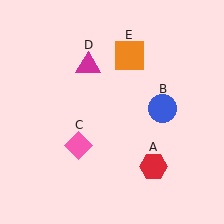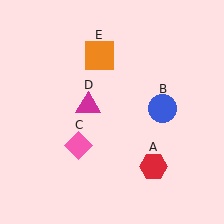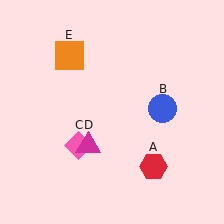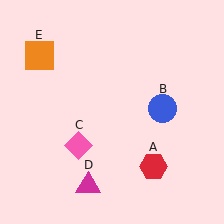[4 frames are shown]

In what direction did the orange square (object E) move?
The orange square (object E) moved left.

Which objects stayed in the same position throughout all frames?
Red hexagon (object A) and blue circle (object B) and pink diamond (object C) remained stationary.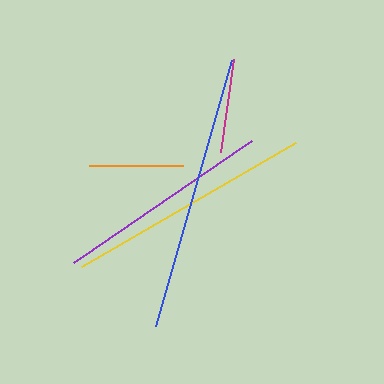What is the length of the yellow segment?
The yellow segment is approximately 247 pixels long.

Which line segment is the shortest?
The orange line is the shortest at approximately 94 pixels.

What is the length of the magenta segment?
The magenta segment is approximately 94 pixels long.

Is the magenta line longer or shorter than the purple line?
The purple line is longer than the magenta line.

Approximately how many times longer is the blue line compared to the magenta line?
The blue line is approximately 2.9 times the length of the magenta line.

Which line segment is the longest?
The blue line is the longest at approximately 277 pixels.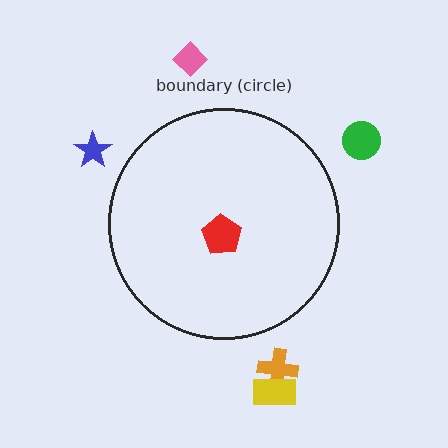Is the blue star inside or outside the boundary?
Outside.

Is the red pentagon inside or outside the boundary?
Inside.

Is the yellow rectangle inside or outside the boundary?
Outside.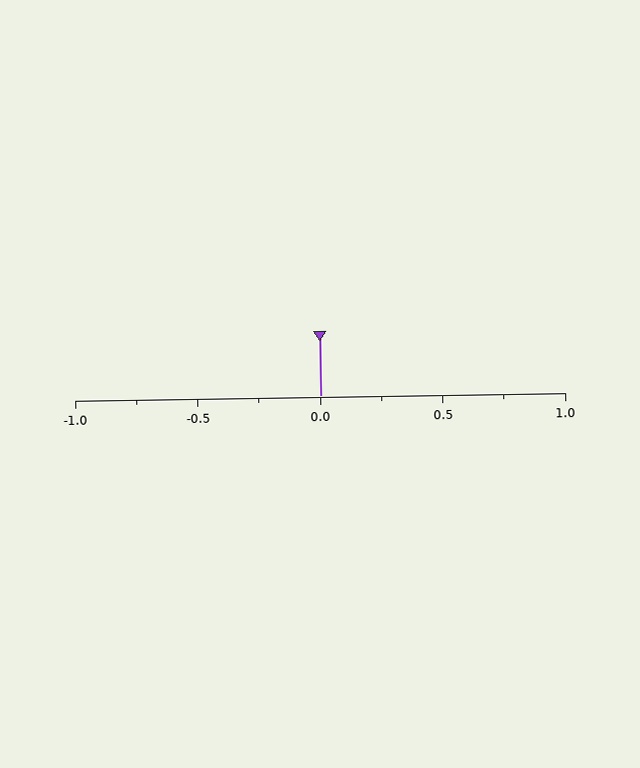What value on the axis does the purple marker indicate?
The marker indicates approximately 0.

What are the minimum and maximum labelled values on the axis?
The axis runs from -1.0 to 1.0.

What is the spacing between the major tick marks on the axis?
The major ticks are spaced 0.5 apart.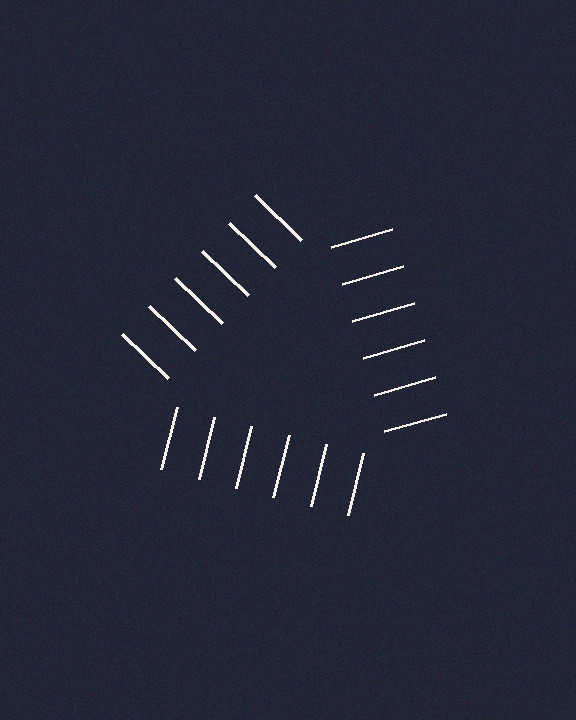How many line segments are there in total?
18 — 6 along each of the 3 edges.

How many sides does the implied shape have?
3 sides — the line-ends trace a triangle.